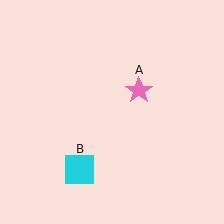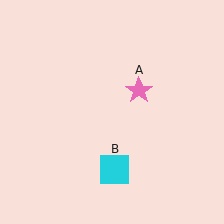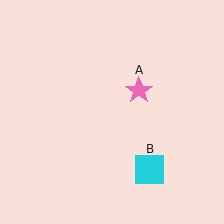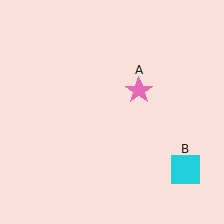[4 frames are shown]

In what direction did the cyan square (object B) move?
The cyan square (object B) moved right.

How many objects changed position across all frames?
1 object changed position: cyan square (object B).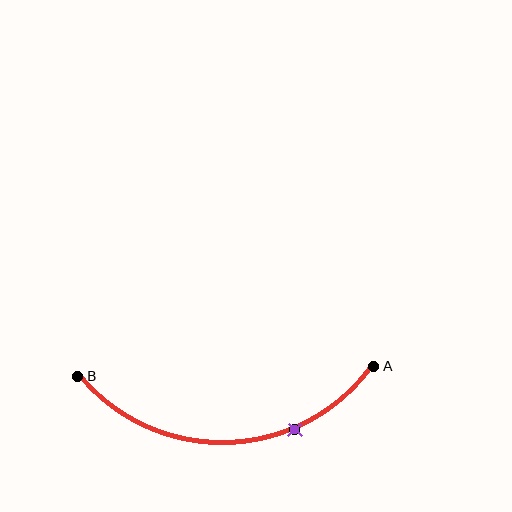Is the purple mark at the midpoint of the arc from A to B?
No. The purple mark lies on the arc but is closer to endpoint A. The arc midpoint would be at the point on the curve equidistant along the arc from both A and B.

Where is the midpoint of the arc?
The arc midpoint is the point on the curve farthest from the straight line joining A and B. It sits below that line.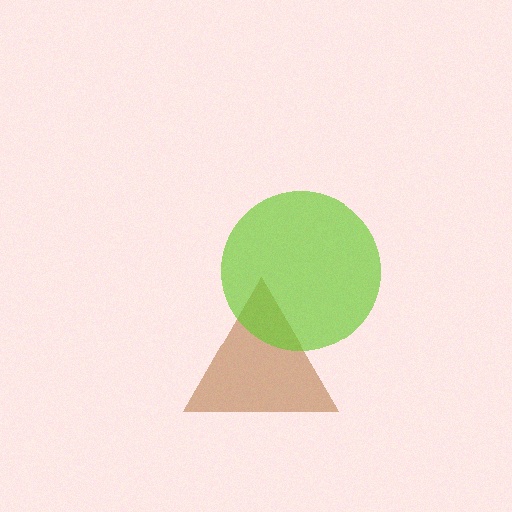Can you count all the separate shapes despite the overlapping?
Yes, there are 2 separate shapes.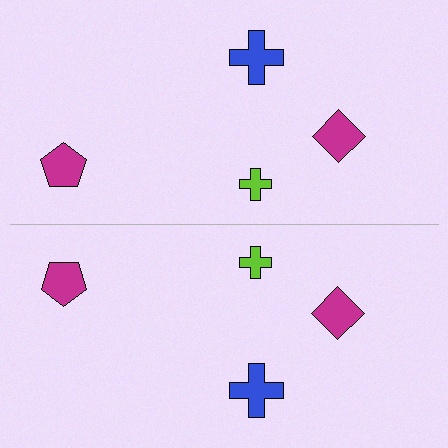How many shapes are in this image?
There are 8 shapes in this image.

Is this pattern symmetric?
Yes, this pattern has bilateral (reflection) symmetry.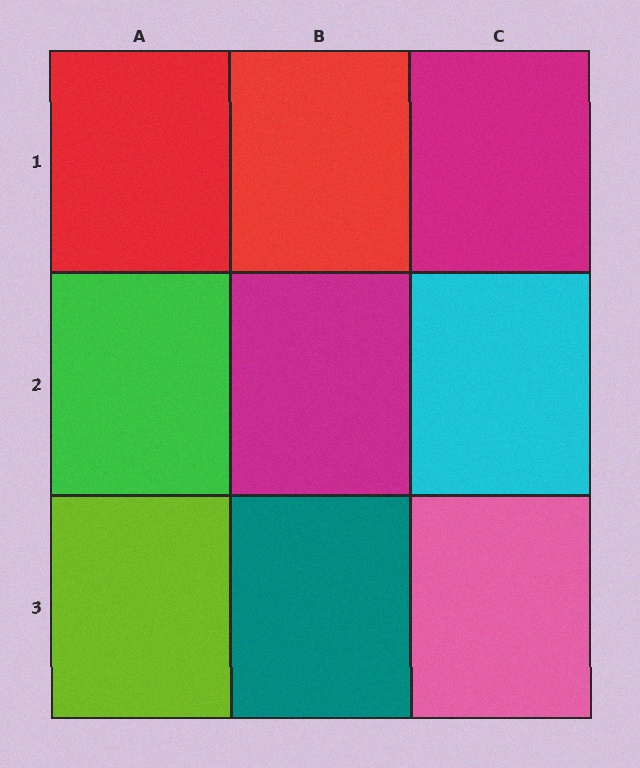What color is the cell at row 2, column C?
Cyan.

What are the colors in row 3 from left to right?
Lime, teal, pink.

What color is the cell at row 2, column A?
Green.